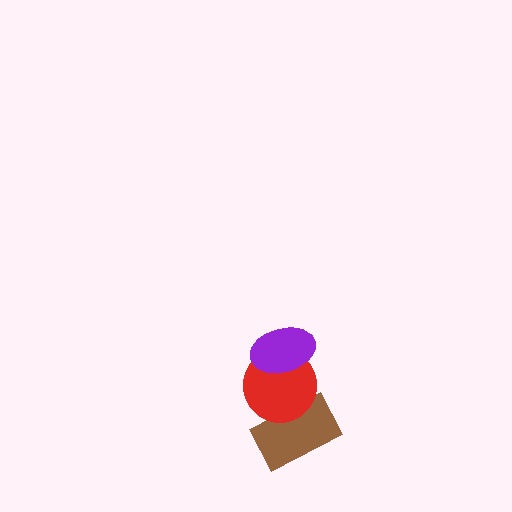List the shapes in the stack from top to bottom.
From top to bottom: the purple ellipse, the red circle, the brown rectangle.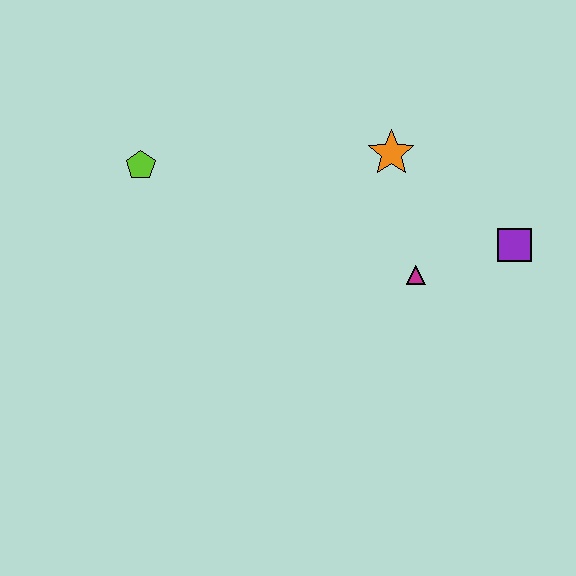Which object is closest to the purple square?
The magenta triangle is closest to the purple square.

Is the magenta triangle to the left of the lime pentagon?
No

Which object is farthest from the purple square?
The lime pentagon is farthest from the purple square.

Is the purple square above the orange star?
No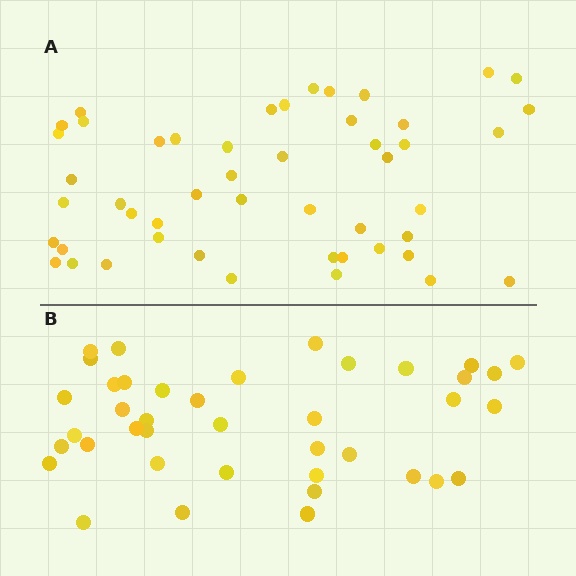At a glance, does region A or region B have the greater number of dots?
Region A (the top region) has more dots.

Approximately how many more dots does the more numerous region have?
Region A has roughly 8 or so more dots than region B.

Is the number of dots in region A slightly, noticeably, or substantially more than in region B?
Region A has only slightly more — the two regions are fairly close. The ratio is roughly 1.2 to 1.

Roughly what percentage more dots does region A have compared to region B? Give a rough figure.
About 20% more.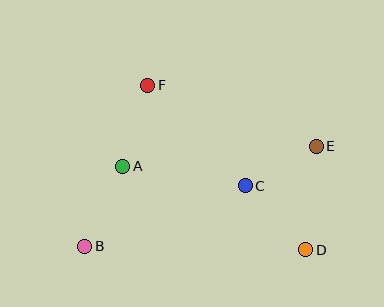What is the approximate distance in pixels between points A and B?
The distance between A and B is approximately 88 pixels.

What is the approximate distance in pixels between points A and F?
The distance between A and F is approximately 85 pixels.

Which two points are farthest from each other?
Points B and E are farthest from each other.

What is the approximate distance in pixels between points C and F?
The distance between C and F is approximately 140 pixels.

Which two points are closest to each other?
Points C and E are closest to each other.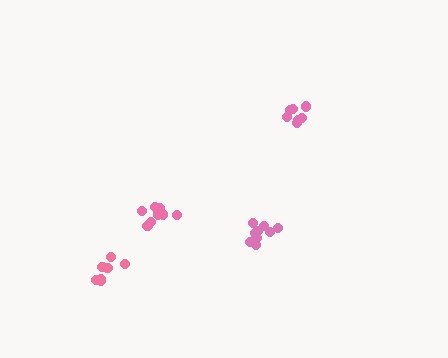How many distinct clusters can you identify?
There are 4 distinct clusters.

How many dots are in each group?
Group 1: 11 dots, Group 2: 10 dots, Group 3: 7 dots, Group 4: 7 dots (35 total).